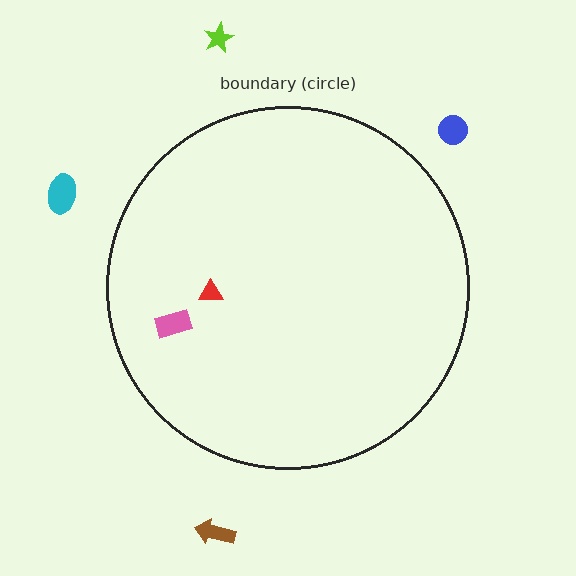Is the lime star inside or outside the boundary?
Outside.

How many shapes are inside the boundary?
2 inside, 4 outside.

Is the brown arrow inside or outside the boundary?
Outside.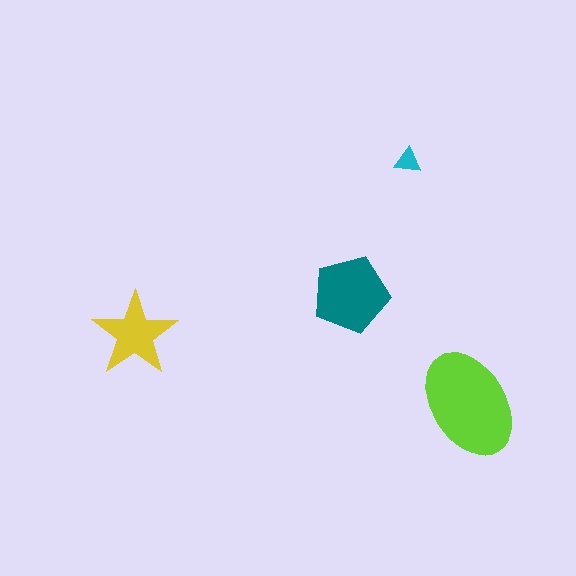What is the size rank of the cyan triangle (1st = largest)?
4th.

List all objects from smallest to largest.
The cyan triangle, the yellow star, the teal pentagon, the lime ellipse.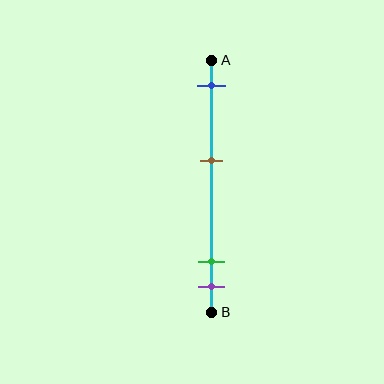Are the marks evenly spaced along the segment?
No, the marks are not evenly spaced.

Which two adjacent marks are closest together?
The green and purple marks are the closest adjacent pair.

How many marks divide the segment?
There are 4 marks dividing the segment.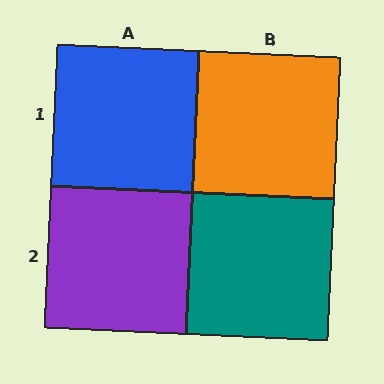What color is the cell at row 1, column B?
Orange.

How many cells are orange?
1 cell is orange.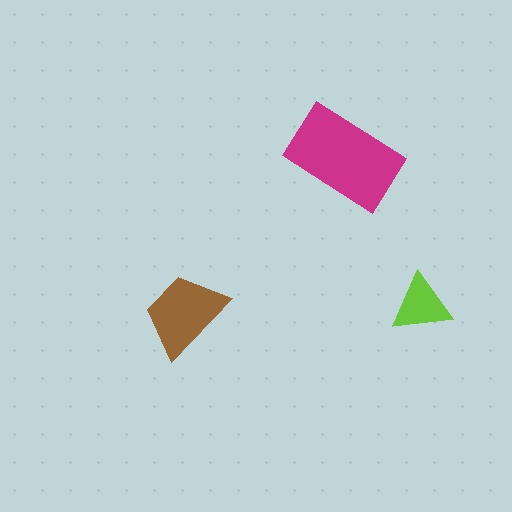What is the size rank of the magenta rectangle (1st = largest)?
1st.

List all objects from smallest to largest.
The lime triangle, the brown trapezoid, the magenta rectangle.